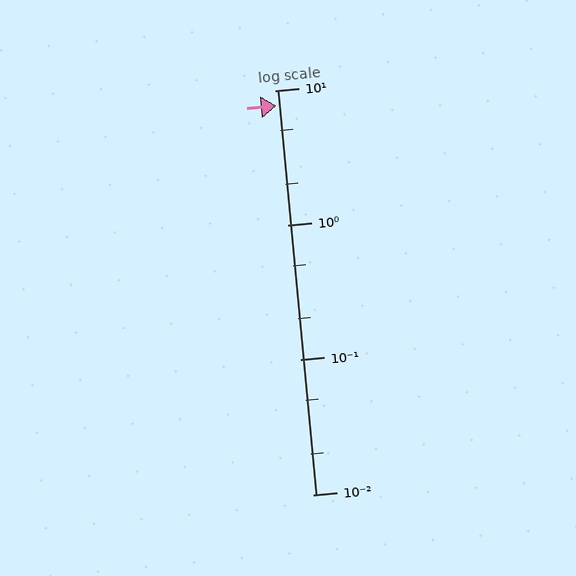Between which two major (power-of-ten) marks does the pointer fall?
The pointer is between 1 and 10.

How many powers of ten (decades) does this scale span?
The scale spans 3 decades, from 0.01 to 10.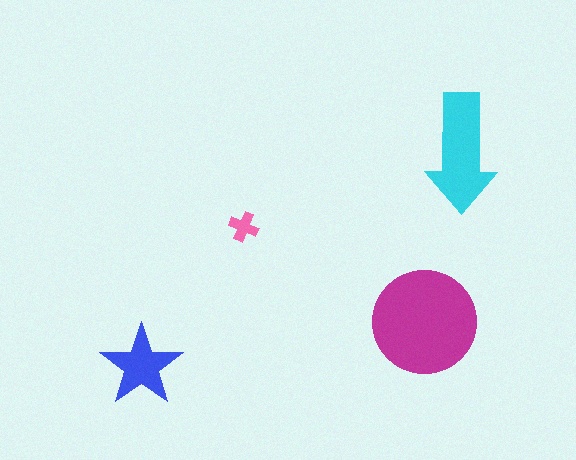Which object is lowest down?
The blue star is bottommost.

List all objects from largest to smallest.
The magenta circle, the cyan arrow, the blue star, the pink cross.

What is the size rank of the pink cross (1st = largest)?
4th.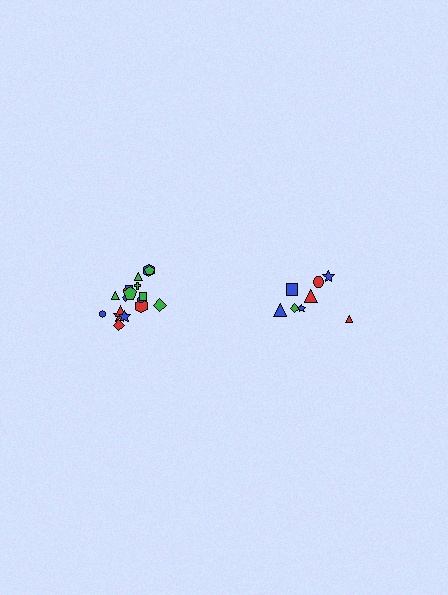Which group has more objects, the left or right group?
The left group.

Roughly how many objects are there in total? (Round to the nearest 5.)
Roughly 25 objects in total.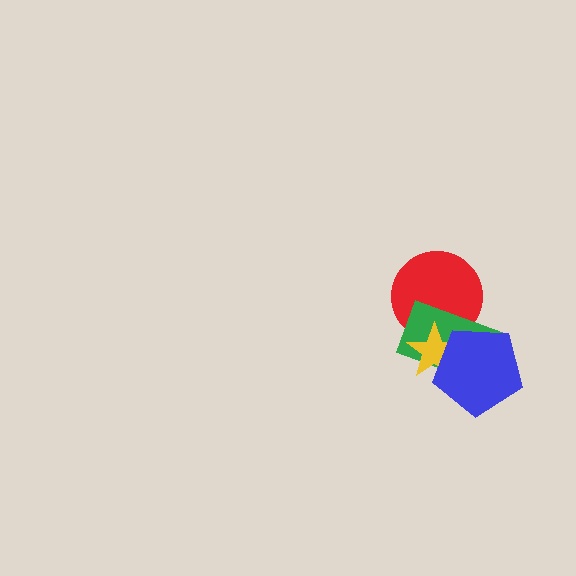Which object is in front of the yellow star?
The blue pentagon is in front of the yellow star.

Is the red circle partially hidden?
Yes, it is partially covered by another shape.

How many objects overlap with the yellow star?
3 objects overlap with the yellow star.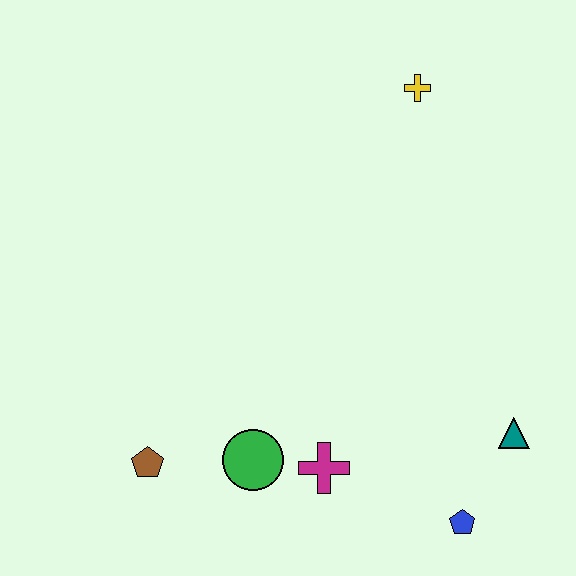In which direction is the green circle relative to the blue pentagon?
The green circle is to the left of the blue pentagon.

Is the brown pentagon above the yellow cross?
No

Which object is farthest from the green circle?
The yellow cross is farthest from the green circle.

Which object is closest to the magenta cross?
The green circle is closest to the magenta cross.